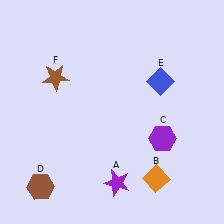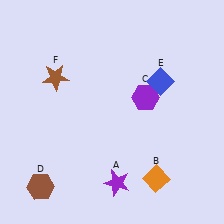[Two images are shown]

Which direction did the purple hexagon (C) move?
The purple hexagon (C) moved up.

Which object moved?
The purple hexagon (C) moved up.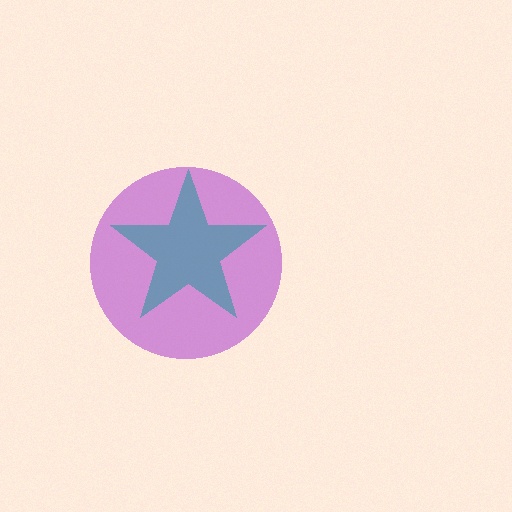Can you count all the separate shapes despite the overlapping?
Yes, there are 2 separate shapes.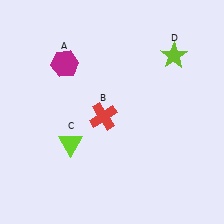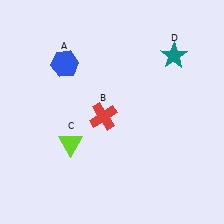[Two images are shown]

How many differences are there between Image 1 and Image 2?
There are 2 differences between the two images.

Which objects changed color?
A changed from magenta to blue. D changed from lime to teal.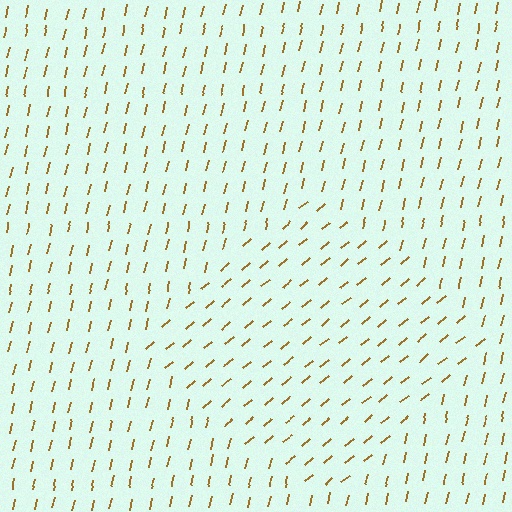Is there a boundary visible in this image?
Yes, there is a texture boundary formed by a change in line orientation.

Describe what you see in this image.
The image is filled with small brown line segments. A diamond region in the image has lines oriented differently from the surrounding lines, creating a visible texture boundary.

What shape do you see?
I see a diamond.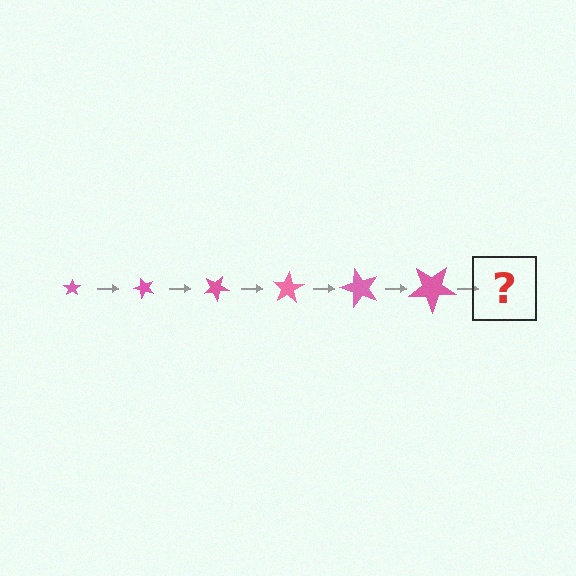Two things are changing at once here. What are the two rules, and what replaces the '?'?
The two rules are that the star grows larger each step and it rotates 50 degrees each step. The '?' should be a star, larger than the previous one and rotated 300 degrees from the start.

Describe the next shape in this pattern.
It should be a star, larger than the previous one and rotated 300 degrees from the start.